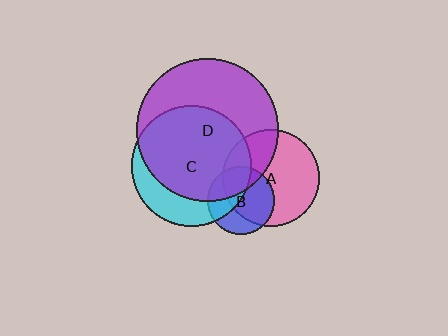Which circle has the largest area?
Circle D (purple).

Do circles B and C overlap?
Yes.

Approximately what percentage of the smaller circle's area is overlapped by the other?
Approximately 45%.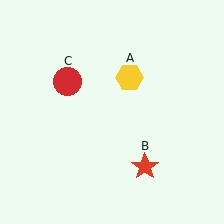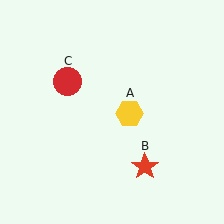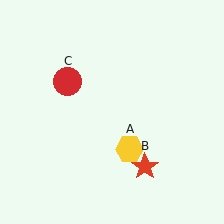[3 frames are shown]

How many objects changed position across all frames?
1 object changed position: yellow hexagon (object A).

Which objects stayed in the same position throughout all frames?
Red star (object B) and red circle (object C) remained stationary.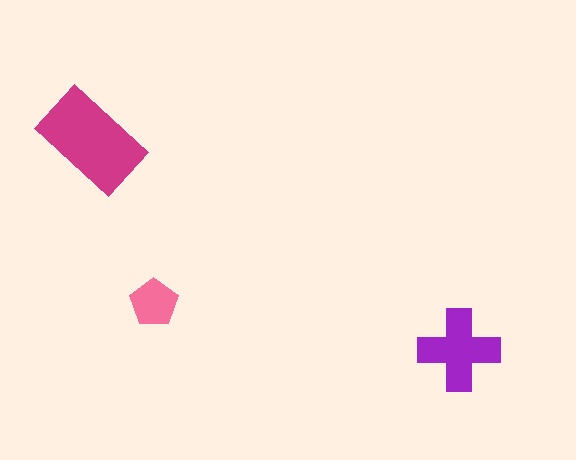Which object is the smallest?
The pink pentagon.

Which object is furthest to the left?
The magenta rectangle is leftmost.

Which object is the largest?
The magenta rectangle.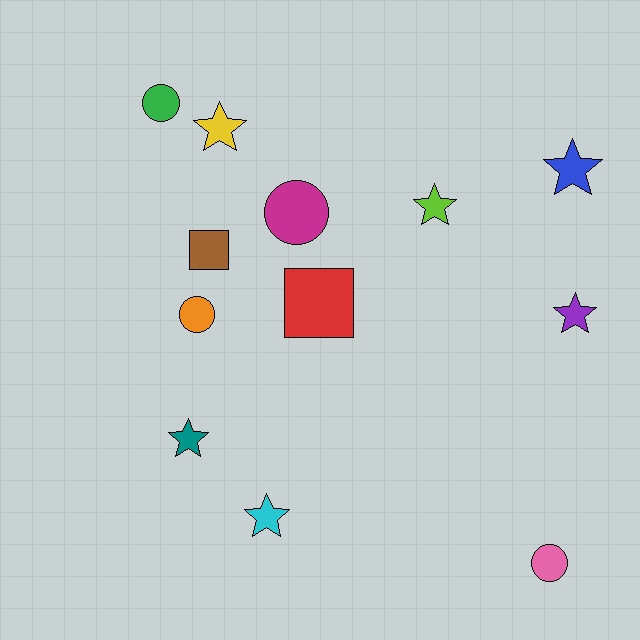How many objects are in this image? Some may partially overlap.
There are 12 objects.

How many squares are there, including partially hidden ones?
There are 2 squares.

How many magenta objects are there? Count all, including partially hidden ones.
There is 1 magenta object.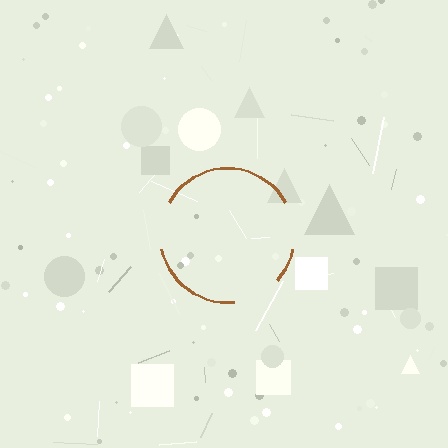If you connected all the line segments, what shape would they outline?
They would outline a circle.